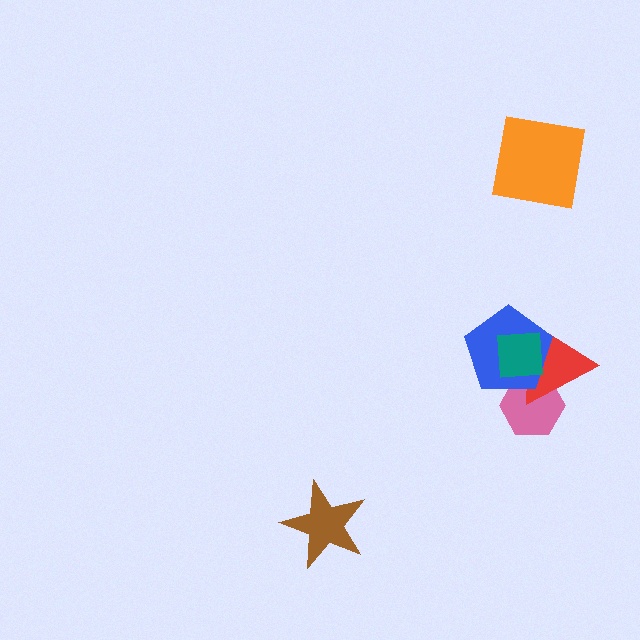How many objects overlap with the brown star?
0 objects overlap with the brown star.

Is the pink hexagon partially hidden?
Yes, it is partially covered by another shape.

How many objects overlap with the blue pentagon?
3 objects overlap with the blue pentagon.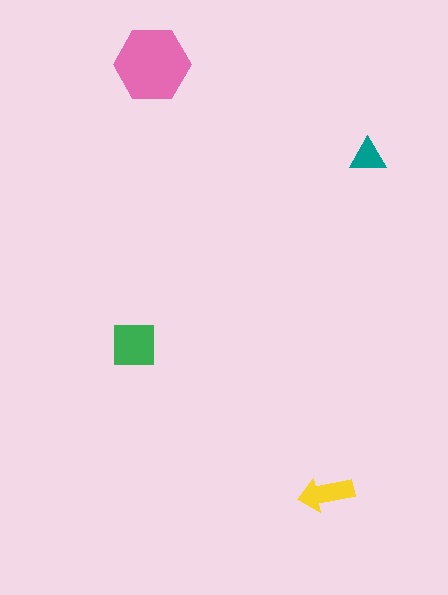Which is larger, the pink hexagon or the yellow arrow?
The pink hexagon.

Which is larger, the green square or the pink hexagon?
The pink hexagon.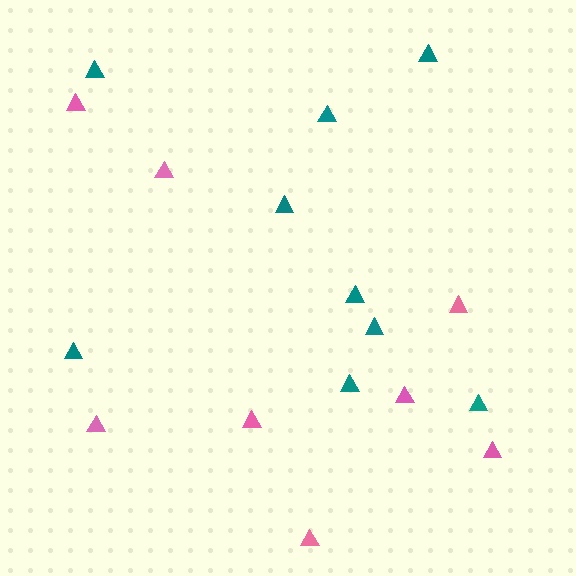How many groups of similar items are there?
There are 2 groups: one group of pink triangles (8) and one group of teal triangles (9).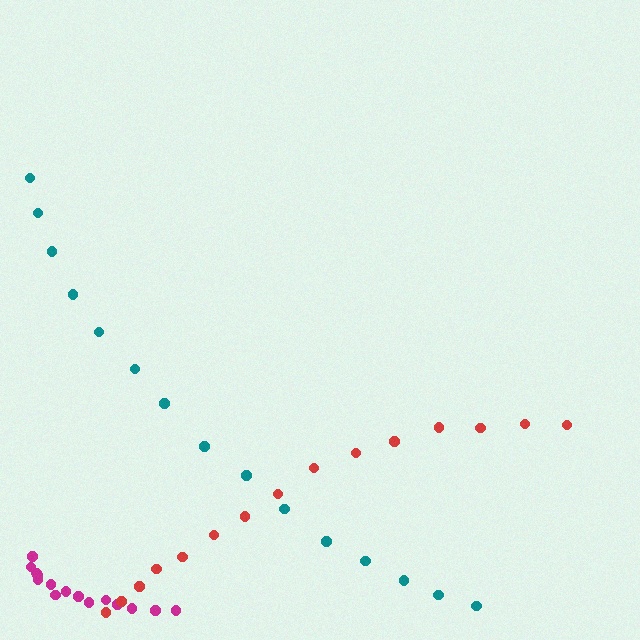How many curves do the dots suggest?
There are 3 distinct paths.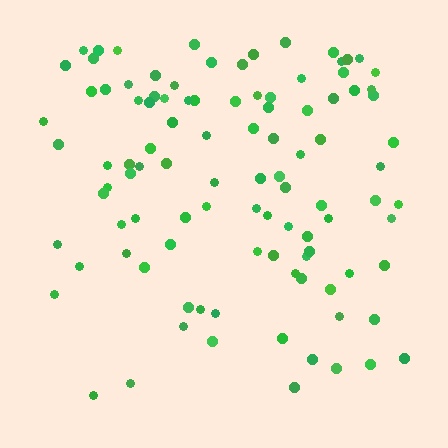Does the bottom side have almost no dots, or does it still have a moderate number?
Still a moderate number, just noticeably fewer than the top.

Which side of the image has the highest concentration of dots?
The top.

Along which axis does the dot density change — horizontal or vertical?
Vertical.